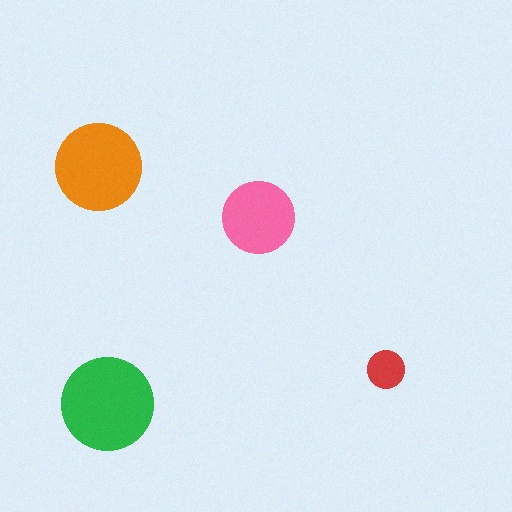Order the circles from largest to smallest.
the green one, the orange one, the pink one, the red one.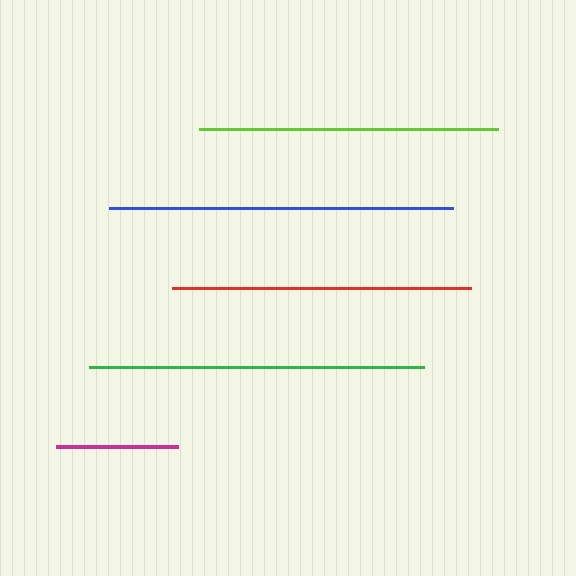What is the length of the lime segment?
The lime segment is approximately 299 pixels long.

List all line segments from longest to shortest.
From longest to shortest: blue, green, red, lime, magenta.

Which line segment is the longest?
The blue line is the longest at approximately 344 pixels.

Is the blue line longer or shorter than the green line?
The blue line is longer than the green line.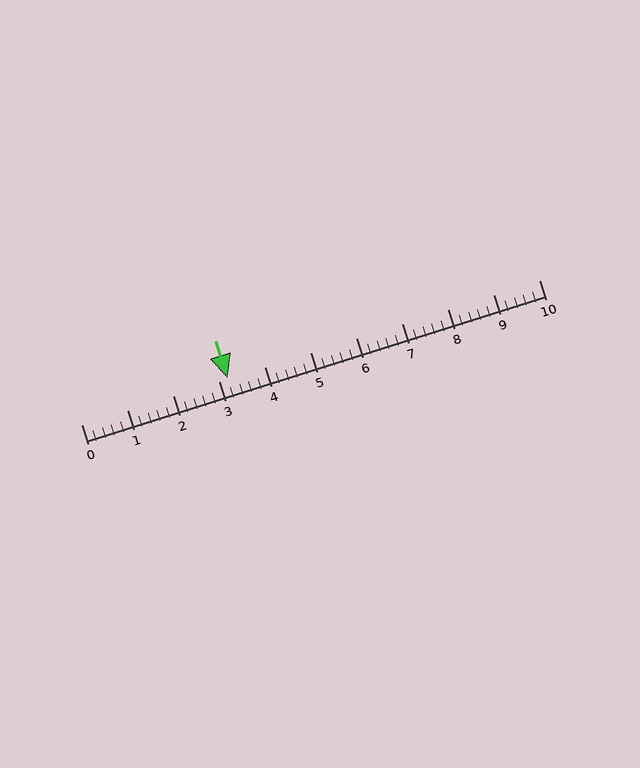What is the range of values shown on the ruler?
The ruler shows values from 0 to 10.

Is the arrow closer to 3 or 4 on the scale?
The arrow is closer to 3.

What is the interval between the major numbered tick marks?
The major tick marks are spaced 1 units apart.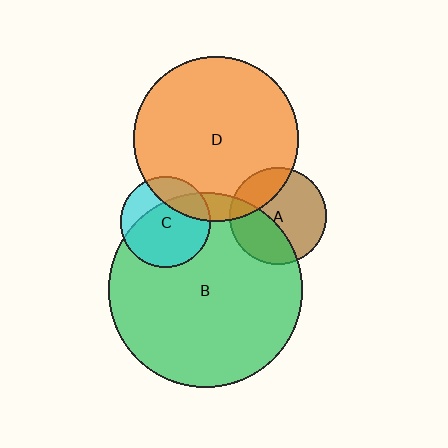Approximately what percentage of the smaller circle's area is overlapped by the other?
Approximately 10%.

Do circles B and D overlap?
Yes.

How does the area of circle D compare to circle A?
Approximately 2.9 times.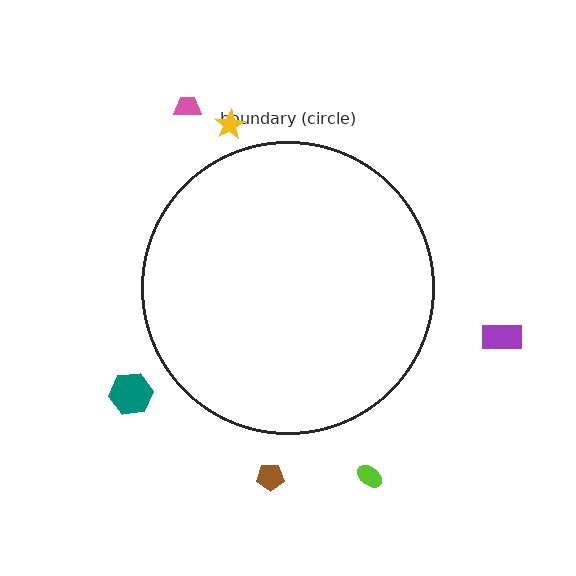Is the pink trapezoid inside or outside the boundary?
Outside.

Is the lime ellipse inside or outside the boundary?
Outside.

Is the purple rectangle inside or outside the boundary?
Outside.